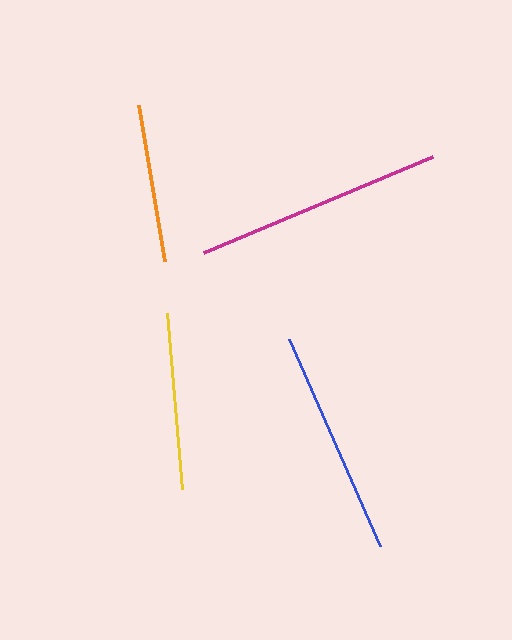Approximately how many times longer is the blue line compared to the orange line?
The blue line is approximately 1.4 times the length of the orange line.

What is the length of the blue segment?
The blue segment is approximately 226 pixels long.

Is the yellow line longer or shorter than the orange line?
The yellow line is longer than the orange line.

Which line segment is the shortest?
The orange line is the shortest at approximately 158 pixels.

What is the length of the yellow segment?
The yellow segment is approximately 177 pixels long.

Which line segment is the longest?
The magenta line is the longest at approximately 248 pixels.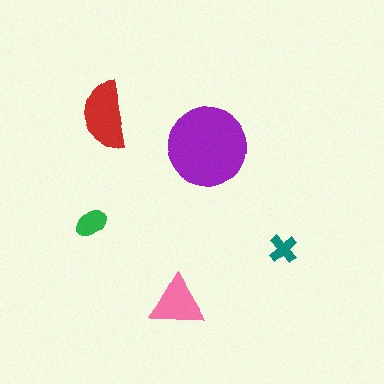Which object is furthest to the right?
The teal cross is rightmost.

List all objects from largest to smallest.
The purple circle, the red semicircle, the pink triangle, the green ellipse, the teal cross.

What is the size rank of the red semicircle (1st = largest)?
2nd.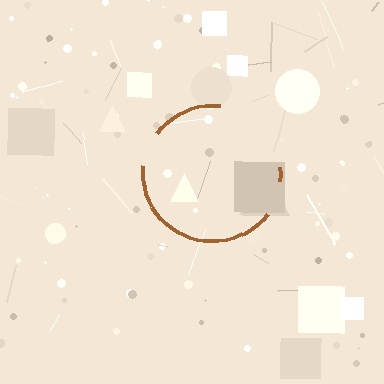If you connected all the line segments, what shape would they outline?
They would outline a circle.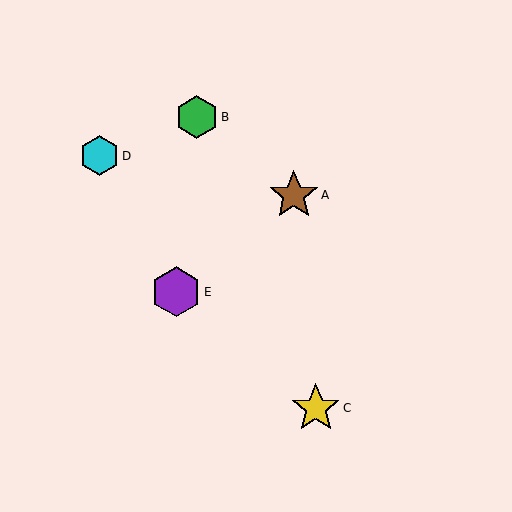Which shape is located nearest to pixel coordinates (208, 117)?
The green hexagon (labeled B) at (197, 117) is nearest to that location.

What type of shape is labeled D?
Shape D is a cyan hexagon.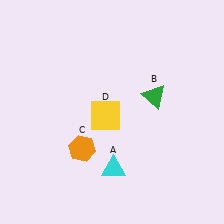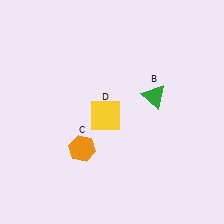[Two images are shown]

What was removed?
The cyan triangle (A) was removed in Image 2.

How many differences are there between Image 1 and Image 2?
There is 1 difference between the two images.